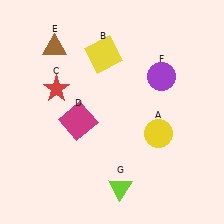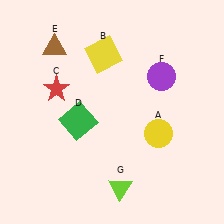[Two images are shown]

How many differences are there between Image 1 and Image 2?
There is 1 difference between the two images.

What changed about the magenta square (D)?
In Image 1, D is magenta. In Image 2, it changed to green.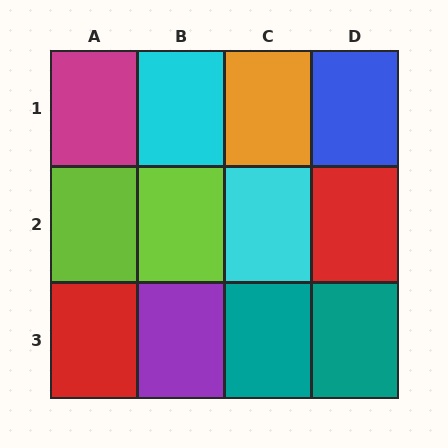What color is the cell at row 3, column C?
Teal.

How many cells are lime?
2 cells are lime.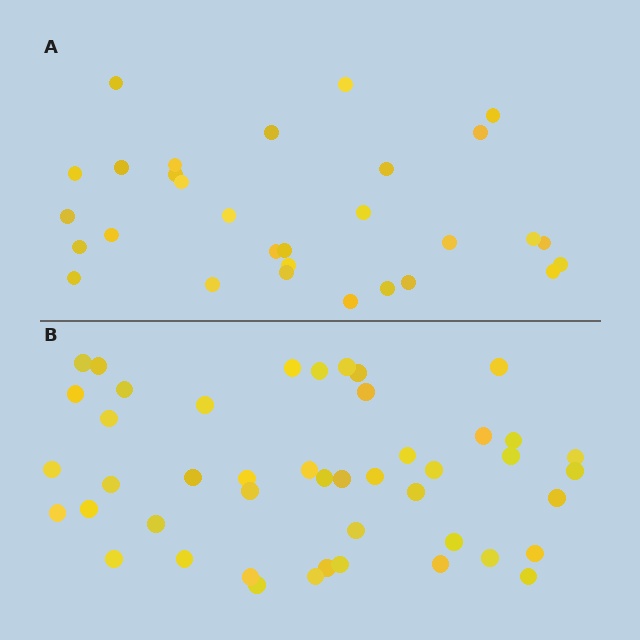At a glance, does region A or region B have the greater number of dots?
Region B (the bottom region) has more dots.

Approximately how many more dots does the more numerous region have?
Region B has approximately 15 more dots than region A.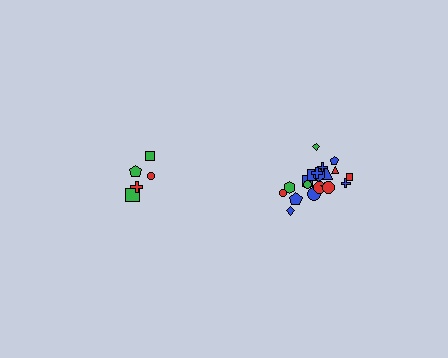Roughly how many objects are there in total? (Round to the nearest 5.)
Roughly 25 objects in total.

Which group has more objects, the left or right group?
The right group.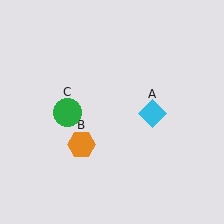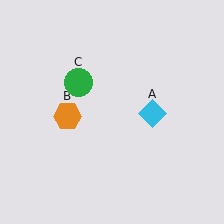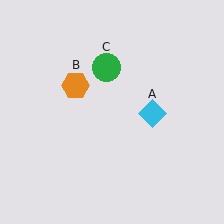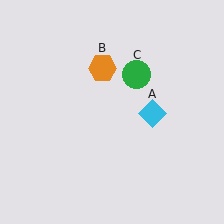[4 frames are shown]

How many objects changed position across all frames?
2 objects changed position: orange hexagon (object B), green circle (object C).